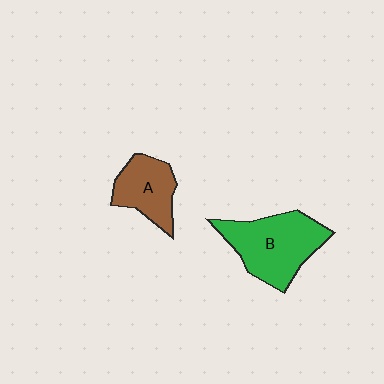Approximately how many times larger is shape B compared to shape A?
Approximately 1.6 times.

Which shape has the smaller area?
Shape A (brown).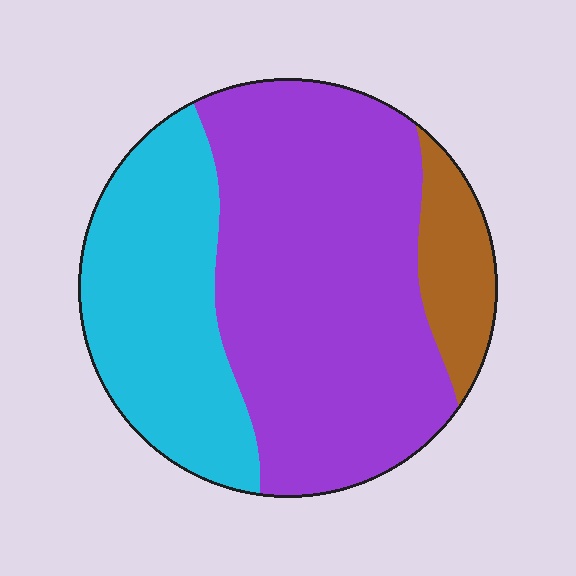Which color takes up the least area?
Brown, at roughly 10%.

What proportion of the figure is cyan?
Cyan covers about 30% of the figure.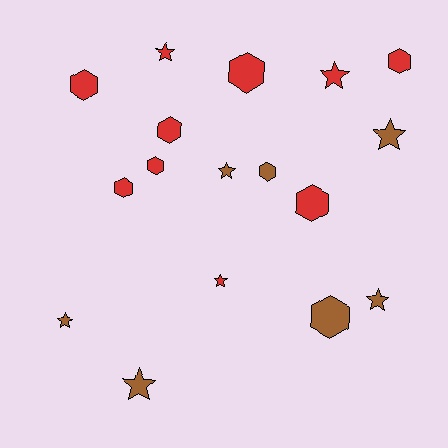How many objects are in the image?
There are 17 objects.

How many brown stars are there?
There are 5 brown stars.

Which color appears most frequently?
Red, with 10 objects.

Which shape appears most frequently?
Hexagon, with 9 objects.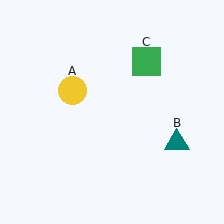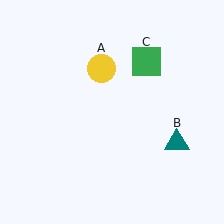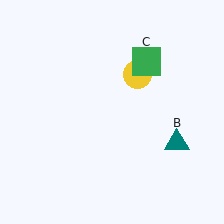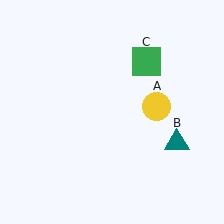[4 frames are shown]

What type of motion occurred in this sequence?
The yellow circle (object A) rotated clockwise around the center of the scene.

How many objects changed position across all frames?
1 object changed position: yellow circle (object A).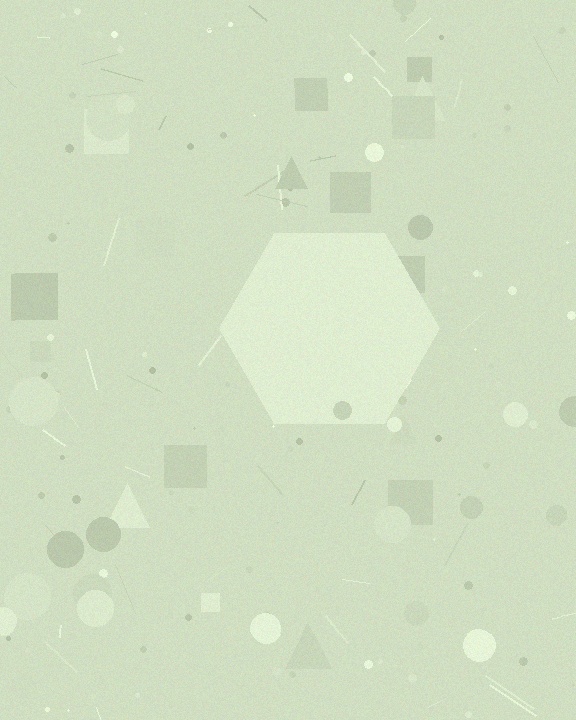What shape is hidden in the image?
A hexagon is hidden in the image.